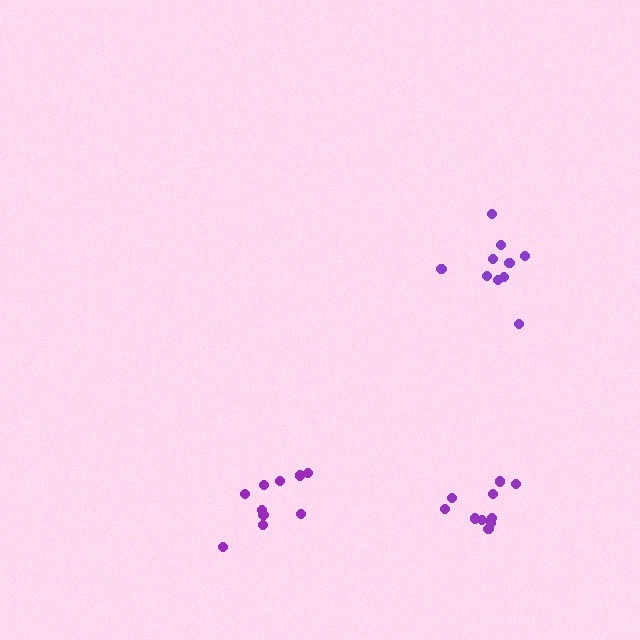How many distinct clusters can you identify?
There are 3 distinct clusters.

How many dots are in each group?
Group 1: 10 dots, Group 2: 10 dots, Group 3: 10 dots (30 total).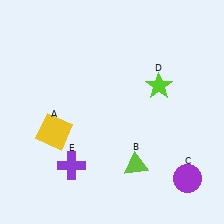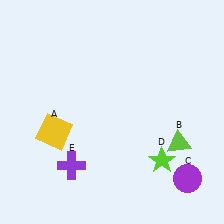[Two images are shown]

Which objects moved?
The objects that moved are: the lime triangle (B), the lime star (D).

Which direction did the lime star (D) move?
The lime star (D) moved down.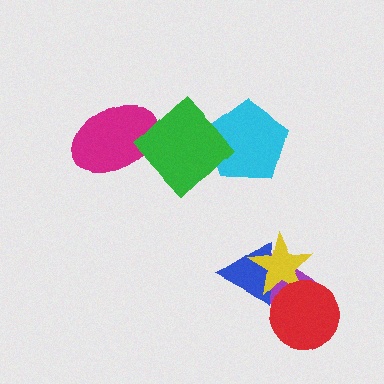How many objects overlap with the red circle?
2 objects overlap with the red circle.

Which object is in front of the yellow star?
The red circle is in front of the yellow star.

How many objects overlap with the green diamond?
2 objects overlap with the green diamond.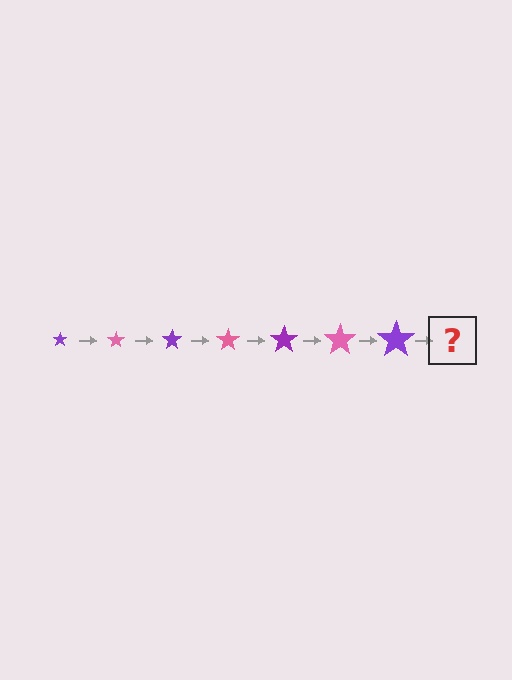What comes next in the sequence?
The next element should be a pink star, larger than the previous one.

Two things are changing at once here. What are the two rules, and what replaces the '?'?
The two rules are that the star grows larger each step and the color cycles through purple and pink. The '?' should be a pink star, larger than the previous one.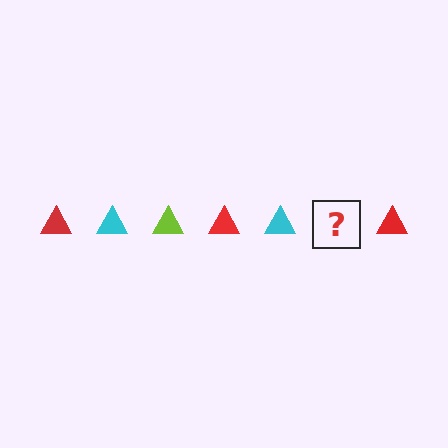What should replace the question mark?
The question mark should be replaced with a lime triangle.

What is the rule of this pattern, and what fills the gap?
The rule is that the pattern cycles through red, cyan, lime triangles. The gap should be filled with a lime triangle.